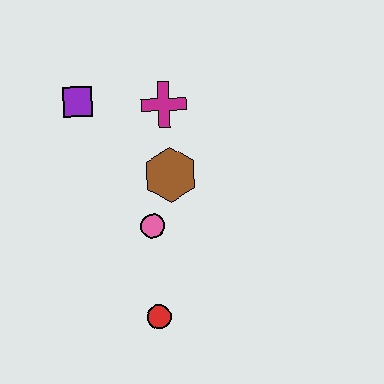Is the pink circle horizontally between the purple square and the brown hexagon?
Yes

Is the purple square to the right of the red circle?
No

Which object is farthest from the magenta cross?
The red circle is farthest from the magenta cross.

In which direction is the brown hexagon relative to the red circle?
The brown hexagon is above the red circle.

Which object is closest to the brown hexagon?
The pink circle is closest to the brown hexagon.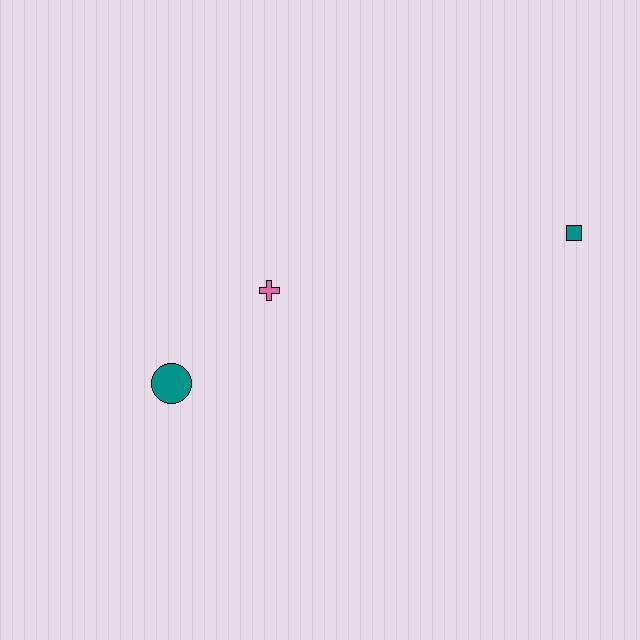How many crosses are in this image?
There is 1 cross.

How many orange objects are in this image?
There are no orange objects.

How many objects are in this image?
There are 3 objects.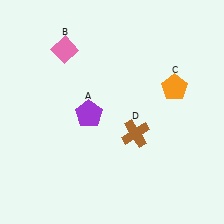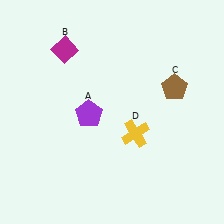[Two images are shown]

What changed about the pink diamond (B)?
In Image 1, B is pink. In Image 2, it changed to magenta.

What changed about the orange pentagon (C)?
In Image 1, C is orange. In Image 2, it changed to brown.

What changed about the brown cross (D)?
In Image 1, D is brown. In Image 2, it changed to yellow.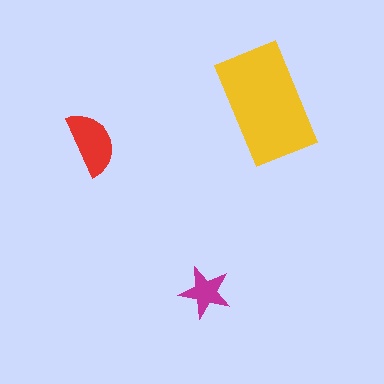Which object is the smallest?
The magenta star.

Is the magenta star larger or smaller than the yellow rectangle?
Smaller.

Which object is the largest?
The yellow rectangle.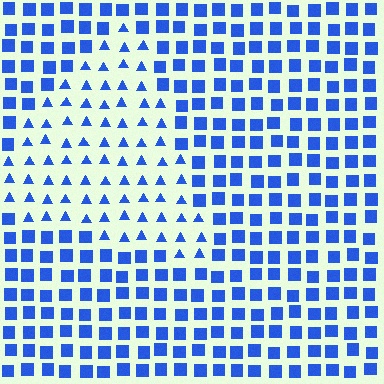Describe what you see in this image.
The image is filled with small blue elements arranged in a uniform grid. A triangle-shaped region contains triangles, while the surrounding area contains squares. The boundary is defined purely by the change in element shape.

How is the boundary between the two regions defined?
The boundary is defined by a change in element shape: triangles inside vs. squares outside. All elements share the same color and spacing.